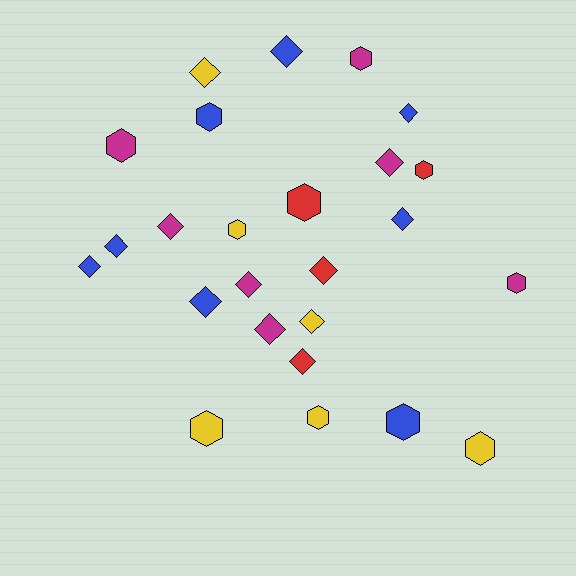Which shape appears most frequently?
Diamond, with 14 objects.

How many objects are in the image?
There are 25 objects.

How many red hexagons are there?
There are 2 red hexagons.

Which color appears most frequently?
Blue, with 8 objects.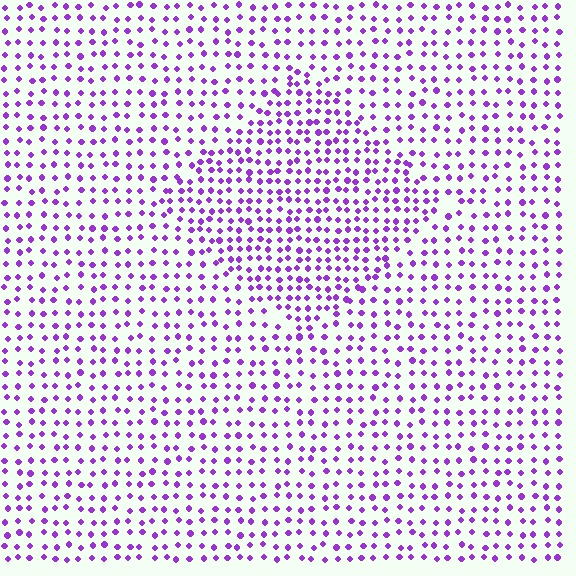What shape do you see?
I see a diamond.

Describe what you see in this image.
The image contains small purple elements arranged at two different densities. A diamond-shaped region is visible where the elements are more densely packed than the surrounding area.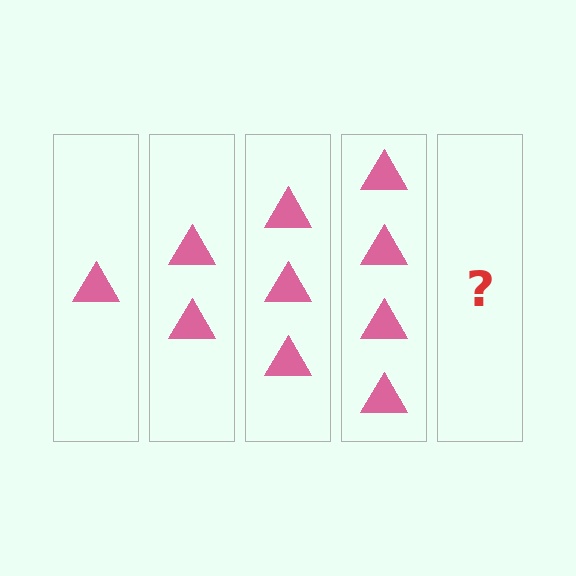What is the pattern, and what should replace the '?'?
The pattern is that each step adds one more triangle. The '?' should be 5 triangles.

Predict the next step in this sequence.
The next step is 5 triangles.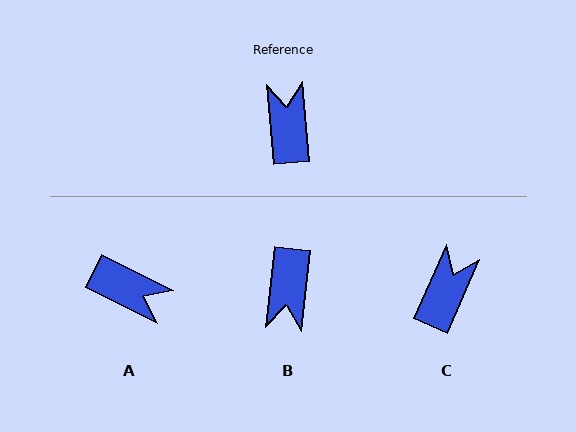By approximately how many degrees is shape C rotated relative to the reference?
Approximately 28 degrees clockwise.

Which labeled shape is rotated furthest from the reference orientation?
B, about 169 degrees away.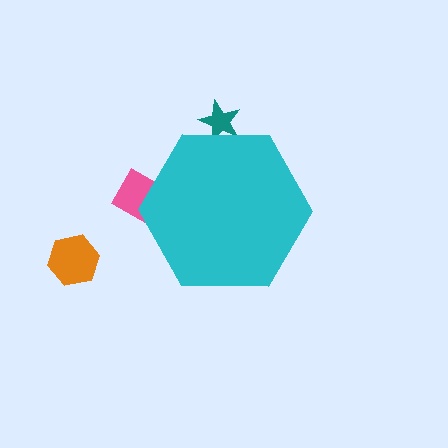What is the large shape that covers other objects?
A cyan hexagon.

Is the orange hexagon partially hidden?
No, the orange hexagon is fully visible.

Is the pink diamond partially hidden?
Yes, the pink diamond is partially hidden behind the cyan hexagon.